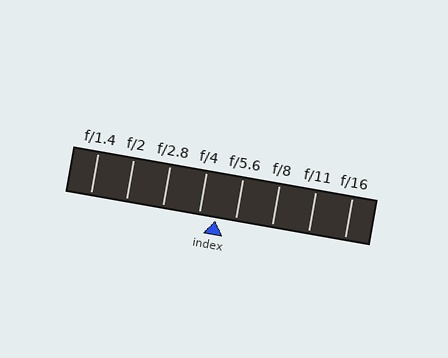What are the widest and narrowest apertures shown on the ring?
The widest aperture shown is f/1.4 and the narrowest is f/16.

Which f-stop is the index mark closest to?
The index mark is closest to f/4.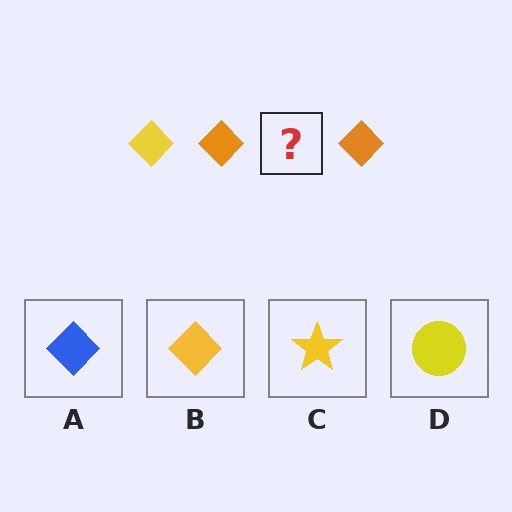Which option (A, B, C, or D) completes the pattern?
B.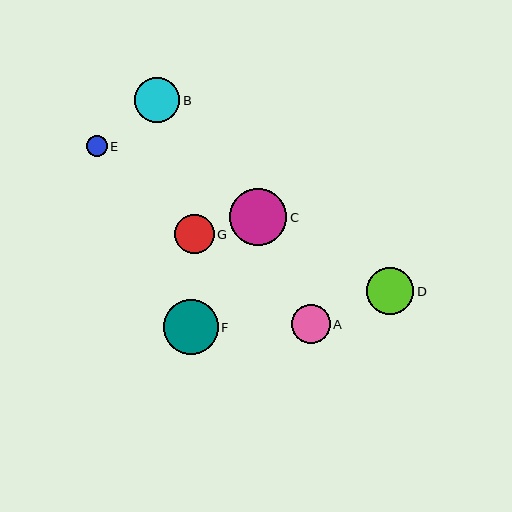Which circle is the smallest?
Circle E is the smallest with a size of approximately 21 pixels.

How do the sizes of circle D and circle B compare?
Circle D and circle B are approximately the same size.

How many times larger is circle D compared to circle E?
Circle D is approximately 2.2 times the size of circle E.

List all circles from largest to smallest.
From largest to smallest: C, F, D, B, G, A, E.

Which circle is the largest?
Circle C is the largest with a size of approximately 57 pixels.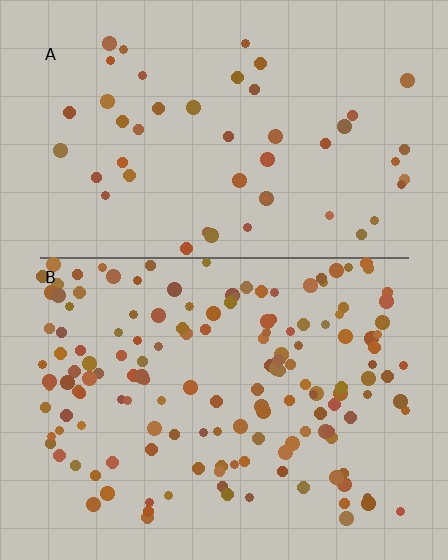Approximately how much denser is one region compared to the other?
Approximately 3.1× — region B over region A.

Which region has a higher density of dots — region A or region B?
B (the bottom).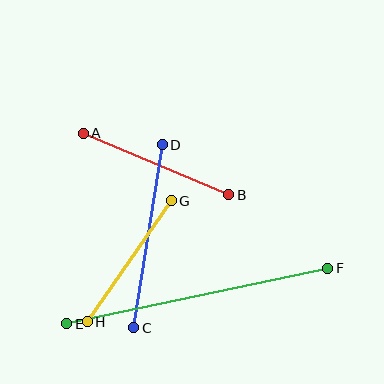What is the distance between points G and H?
The distance is approximately 147 pixels.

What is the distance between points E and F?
The distance is approximately 267 pixels.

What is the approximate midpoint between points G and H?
The midpoint is at approximately (129, 261) pixels.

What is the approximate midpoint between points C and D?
The midpoint is at approximately (148, 236) pixels.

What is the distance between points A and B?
The distance is approximately 158 pixels.